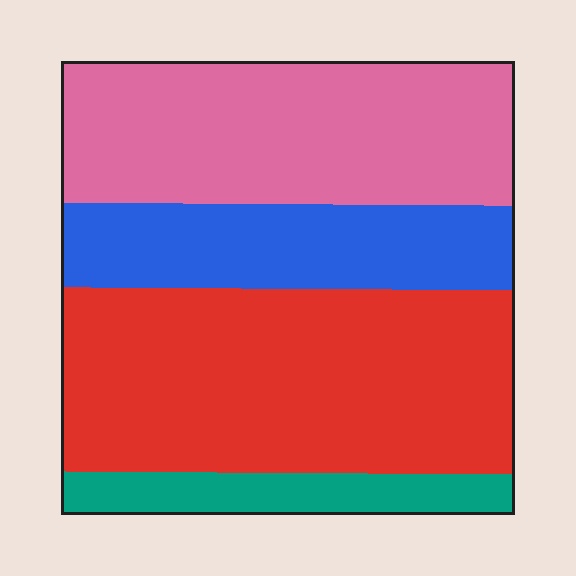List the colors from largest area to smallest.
From largest to smallest: red, pink, blue, teal.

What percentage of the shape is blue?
Blue takes up about one fifth (1/5) of the shape.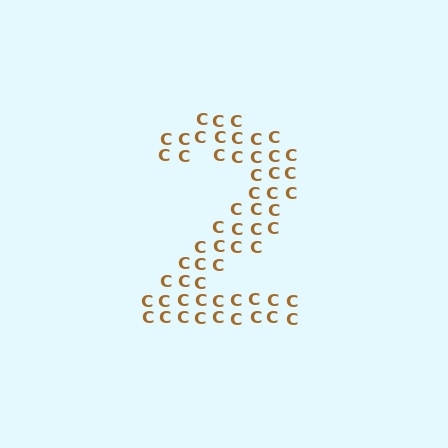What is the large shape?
The large shape is the digit 2.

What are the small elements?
The small elements are letter C's.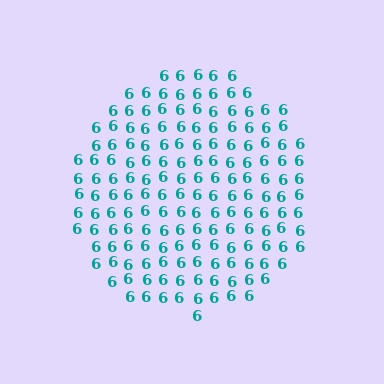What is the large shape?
The large shape is a circle.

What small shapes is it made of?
It is made of small digit 6's.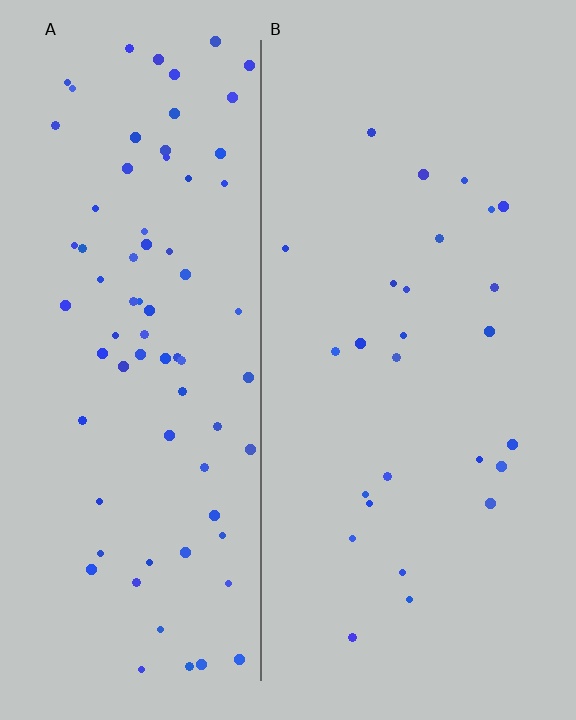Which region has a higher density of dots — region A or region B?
A (the left).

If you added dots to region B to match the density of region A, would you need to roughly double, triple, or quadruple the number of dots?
Approximately triple.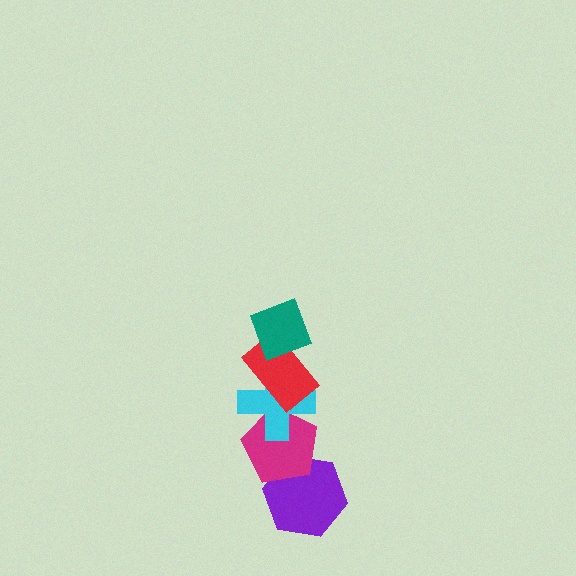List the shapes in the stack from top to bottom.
From top to bottom: the teal diamond, the red rectangle, the cyan cross, the magenta pentagon, the purple hexagon.